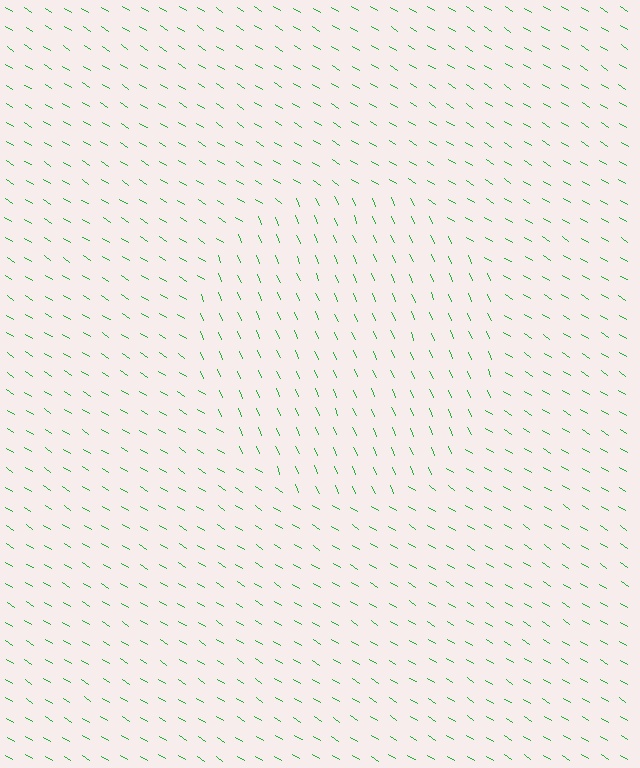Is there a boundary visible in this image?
Yes, there is a texture boundary formed by a change in line orientation.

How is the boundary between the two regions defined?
The boundary is defined purely by a change in line orientation (approximately 35 degrees difference). All lines are the same color and thickness.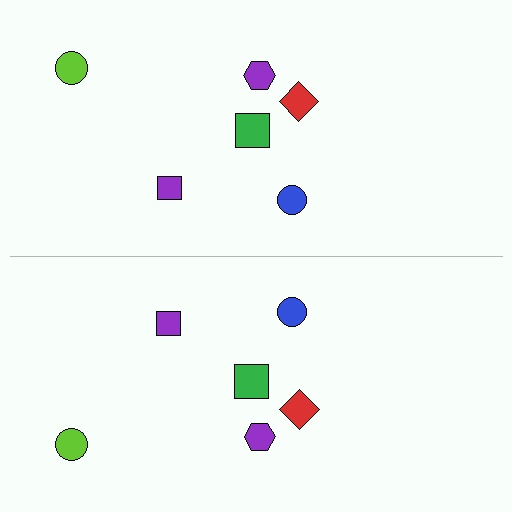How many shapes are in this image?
There are 12 shapes in this image.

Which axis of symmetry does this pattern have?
The pattern has a horizontal axis of symmetry running through the center of the image.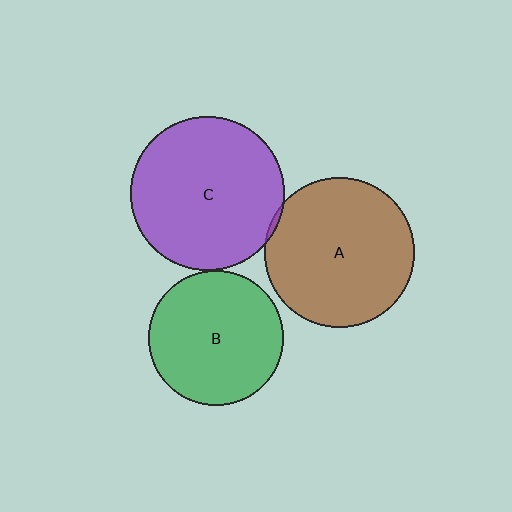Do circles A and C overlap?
Yes.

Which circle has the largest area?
Circle C (purple).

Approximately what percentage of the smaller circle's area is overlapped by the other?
Approximately 5%.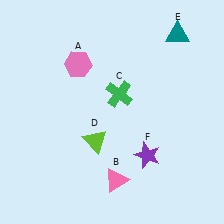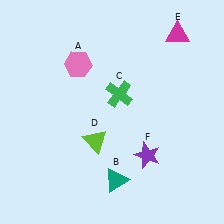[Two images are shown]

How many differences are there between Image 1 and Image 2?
There are 2 differences between the two images.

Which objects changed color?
B changed from pink to teal. E changed from teal to magenta.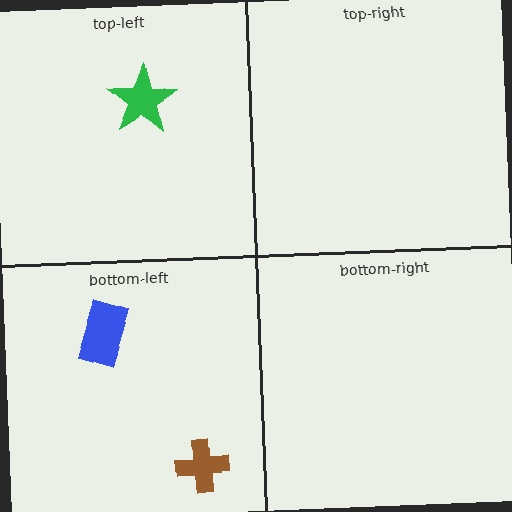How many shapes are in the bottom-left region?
2.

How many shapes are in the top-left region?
1.